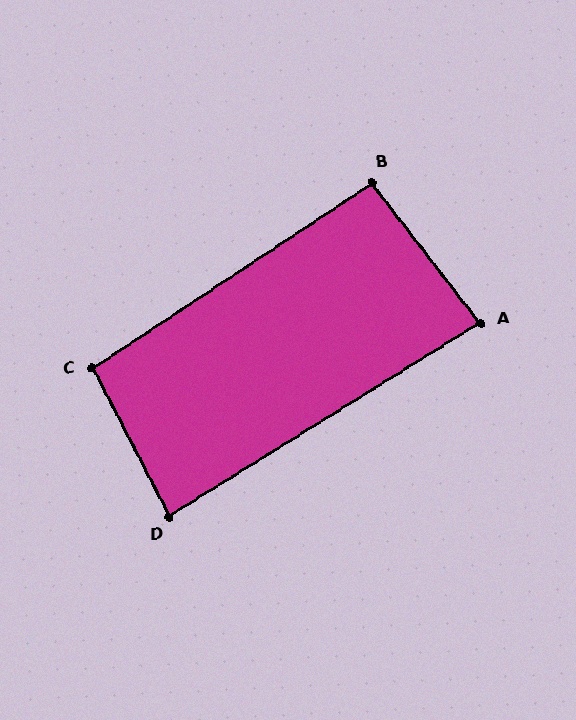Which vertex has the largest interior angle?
C, at approximately 96 degrees.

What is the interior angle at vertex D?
Approximately 86 degrees (approximately right).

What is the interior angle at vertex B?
Approximately 94 degrees (approximately right).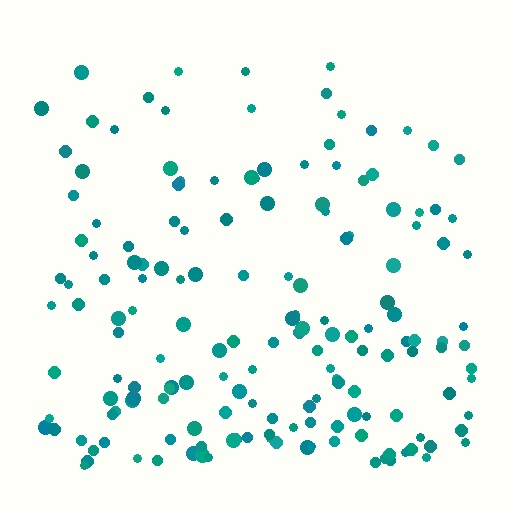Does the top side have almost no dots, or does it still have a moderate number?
Still a moderate number, just noticeably fewer than the bottom.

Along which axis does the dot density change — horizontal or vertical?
Vertical.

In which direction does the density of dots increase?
From top to bottom, with the bottom side densest.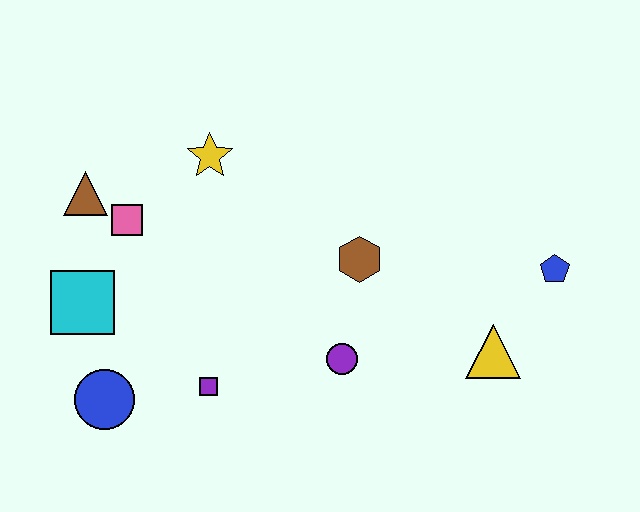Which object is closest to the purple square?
The blue circle is closest to the purple square.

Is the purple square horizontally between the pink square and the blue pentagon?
Yes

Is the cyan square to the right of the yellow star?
No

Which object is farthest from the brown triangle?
The blue pentagon is farthest from the brown triangle.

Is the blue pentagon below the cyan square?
No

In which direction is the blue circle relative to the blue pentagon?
The blue circle is to the left of the blue pentagon.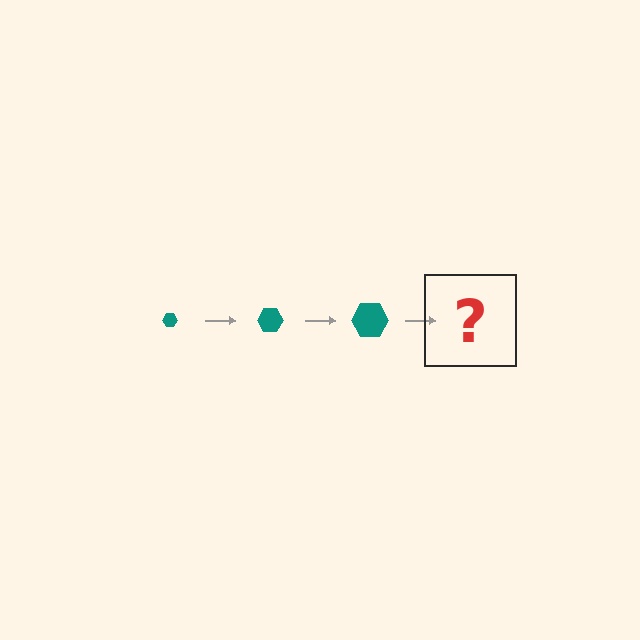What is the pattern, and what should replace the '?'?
The pattern is that the hexagon gets progressively larger each step. The '?' should be a teal hexagon, larger than the previous one.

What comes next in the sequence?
The next element should be a teal hexagon, larger than the previous one.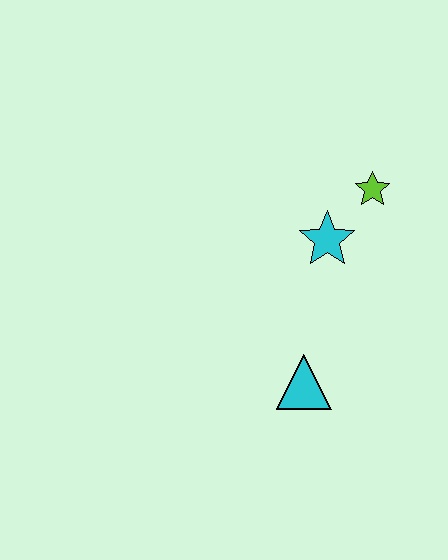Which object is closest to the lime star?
The cyan star is closest to the lime star.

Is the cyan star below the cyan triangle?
No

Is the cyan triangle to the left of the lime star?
Yes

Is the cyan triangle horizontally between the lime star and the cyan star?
No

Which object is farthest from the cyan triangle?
The lime star is farthest from the cyan triangle.